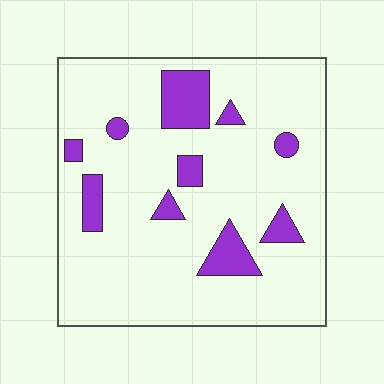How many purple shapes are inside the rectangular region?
10.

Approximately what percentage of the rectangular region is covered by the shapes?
Approximately 15%.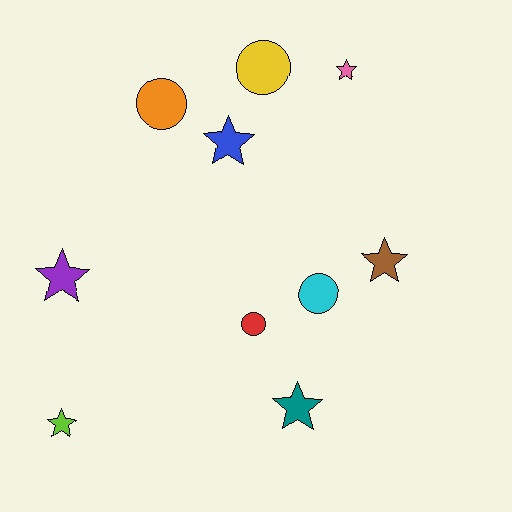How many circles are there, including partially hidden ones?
There are 4 circles.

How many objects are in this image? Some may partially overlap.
There are 10 objects.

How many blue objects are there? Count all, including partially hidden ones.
There is 1 blue object.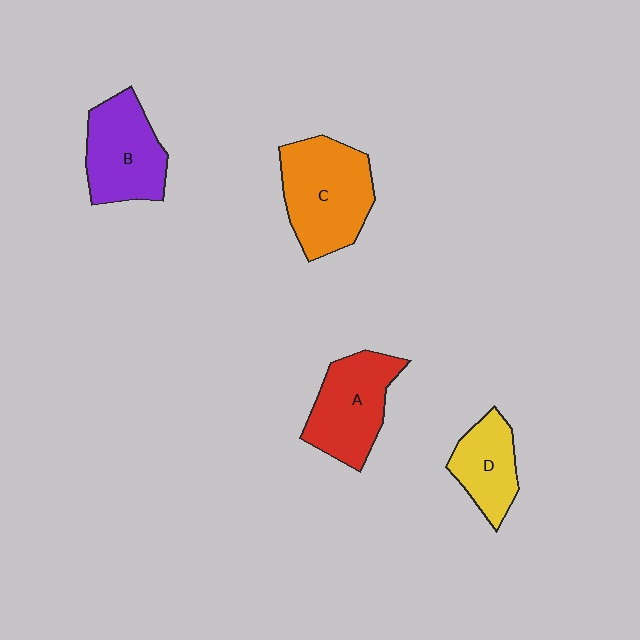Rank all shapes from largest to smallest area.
From largest to smallest: C (orange), A (red), B (purple), D (yellow).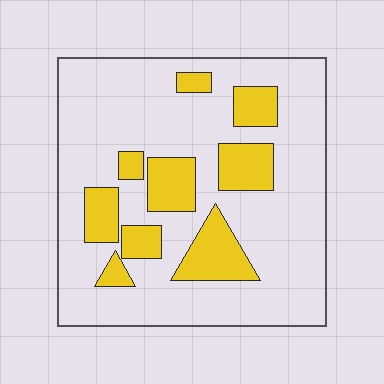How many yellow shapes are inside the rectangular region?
9.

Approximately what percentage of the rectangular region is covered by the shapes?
Approximately 25%.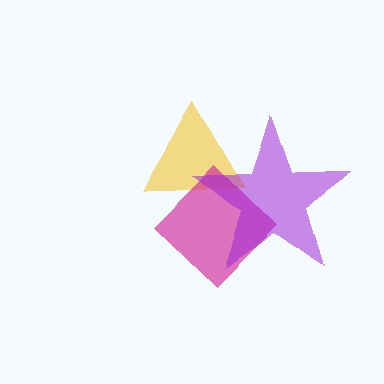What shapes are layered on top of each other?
The layered shapes are: a yellow triangle, a magenta diamond, a purple star.